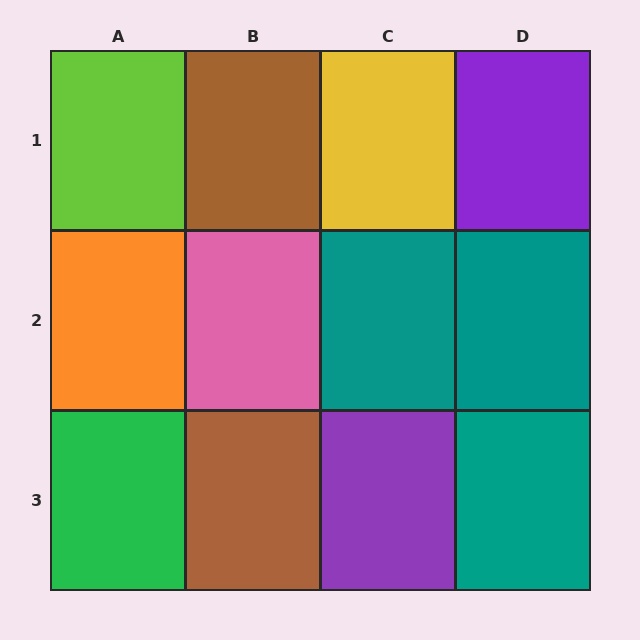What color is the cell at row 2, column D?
Teal.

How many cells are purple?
2 cells are purple.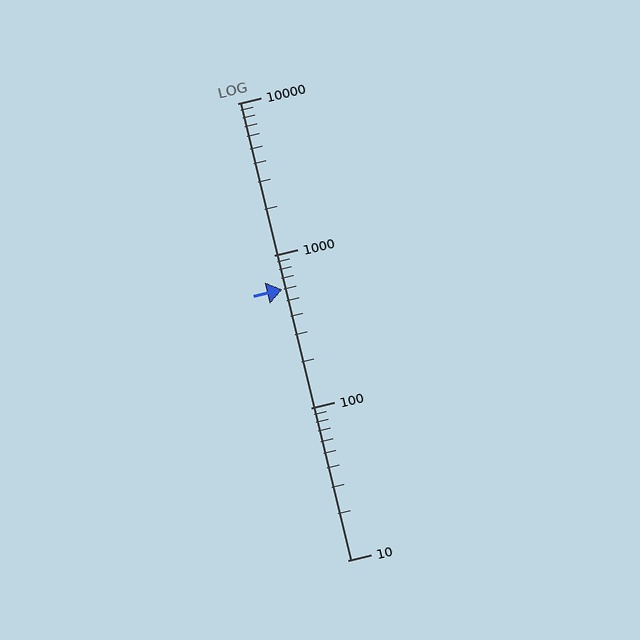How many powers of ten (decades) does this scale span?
The scale spans 3 decades, from 10 to 10000.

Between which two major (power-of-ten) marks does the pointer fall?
The pointer is between 100 and 1000.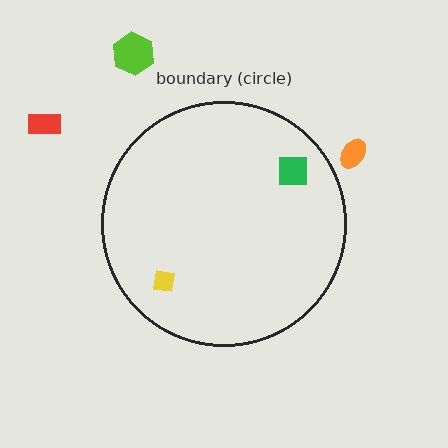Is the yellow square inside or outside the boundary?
Inside.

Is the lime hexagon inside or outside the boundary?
Outside.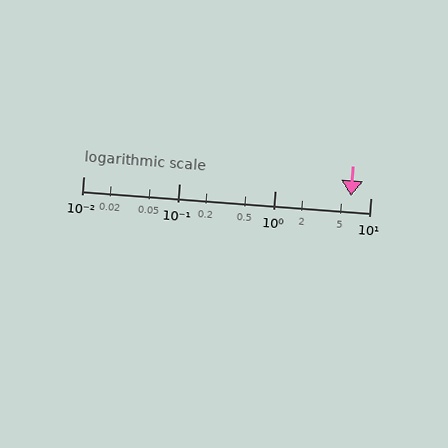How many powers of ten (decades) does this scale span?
The scale spans 3 decades, from 0.01 to 10.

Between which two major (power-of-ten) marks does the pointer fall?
The pointer is between 1 and 10.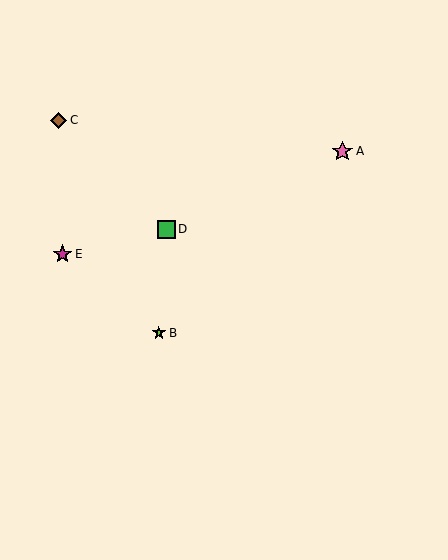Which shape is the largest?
The pink star (labeled A) is the largest.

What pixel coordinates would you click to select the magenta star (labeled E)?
Click at (62, 254) to select the magenta star E.